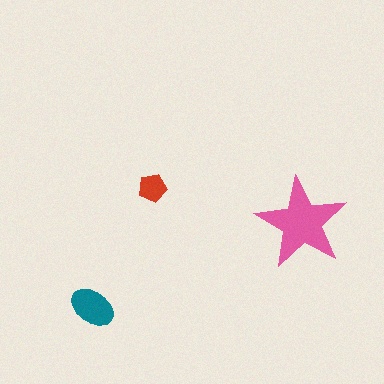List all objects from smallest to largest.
The red pentagon, the teal ellipse, the pink star.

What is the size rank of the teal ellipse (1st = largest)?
2nd.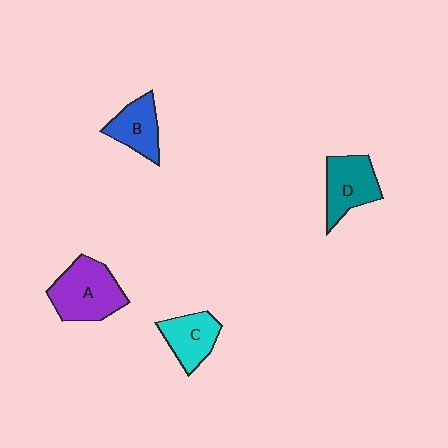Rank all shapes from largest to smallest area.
From largest to smallest: A (purple), D (teal), C (cyan), B (blue).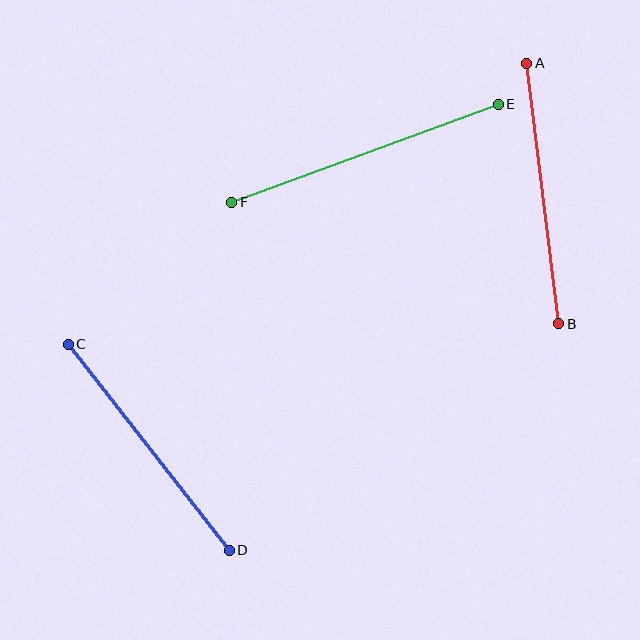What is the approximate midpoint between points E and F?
The midpoint is at approximately (365, 153) pixels.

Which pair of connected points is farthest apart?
Points E and F are farthest apart.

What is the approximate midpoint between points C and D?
The midpoint is at approximately (149, 447) pixels.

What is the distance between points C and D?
The distance is approximately 262 pixels.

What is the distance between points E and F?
The distance is approximately 284 pixels.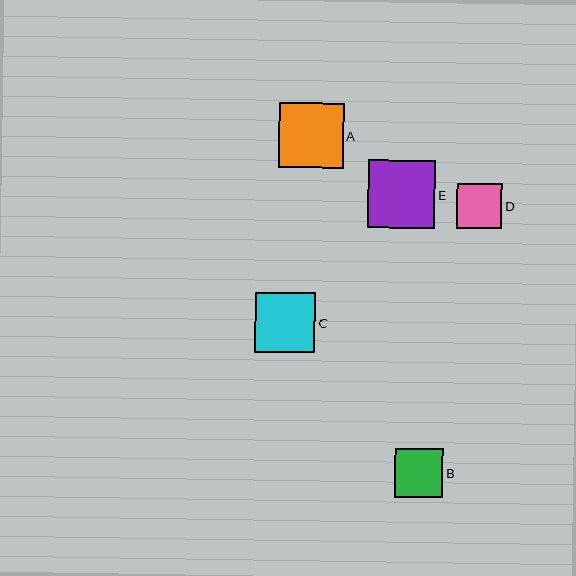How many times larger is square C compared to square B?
Square C is approximately 1.2 times the size of square B.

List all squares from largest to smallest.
From largest to smallest: E, A, C, B, D.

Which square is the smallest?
Square D is the smallest with a size of approximately 45 pixels.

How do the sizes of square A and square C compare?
Square A and square C are approximately the same size.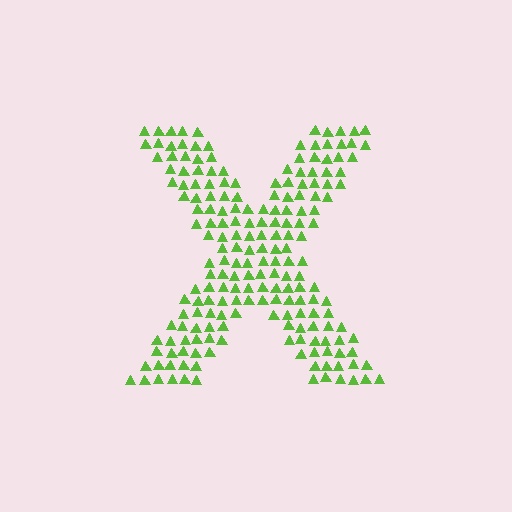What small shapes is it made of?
It is made of small triangles.